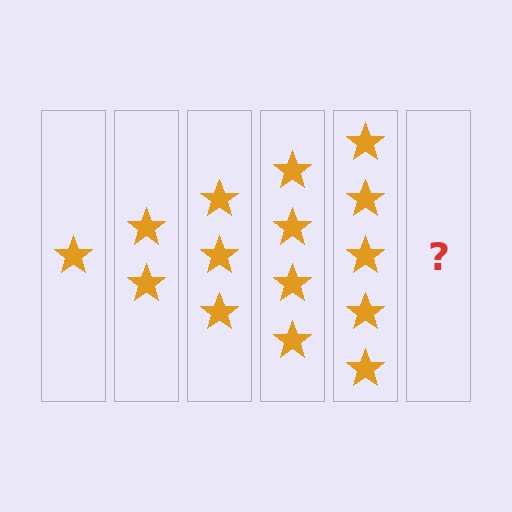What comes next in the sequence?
The next element should be 6 stars.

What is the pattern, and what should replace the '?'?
The pattern is that each step adds one more star. The '?' should be 6 stars.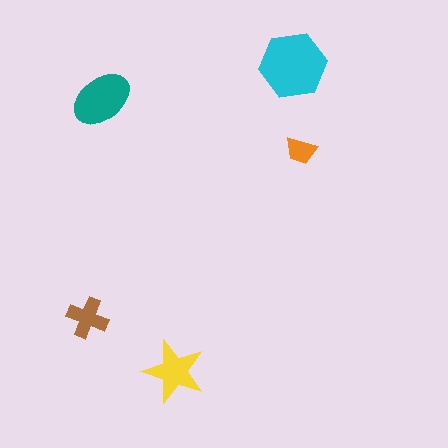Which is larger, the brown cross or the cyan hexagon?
The cyan hexagon.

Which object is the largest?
The cyan hexagon.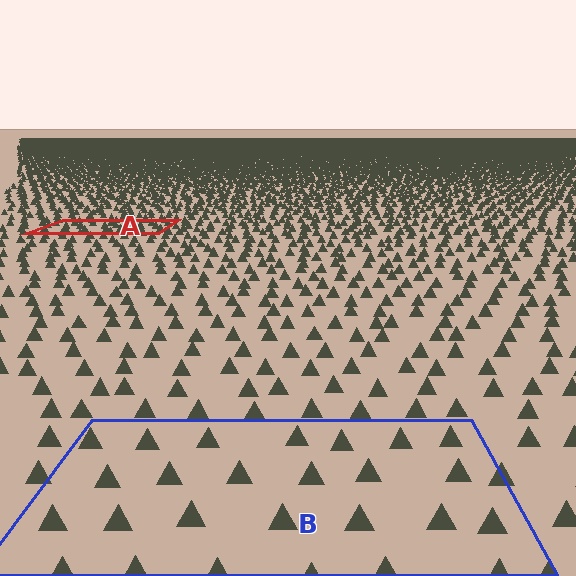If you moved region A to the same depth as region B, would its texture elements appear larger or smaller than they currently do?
They would appear larger. At a closer depth, the same texture elements are projected at a bigger on-screen size.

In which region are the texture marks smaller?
The texture marks are smaller in region A, because it is farther away.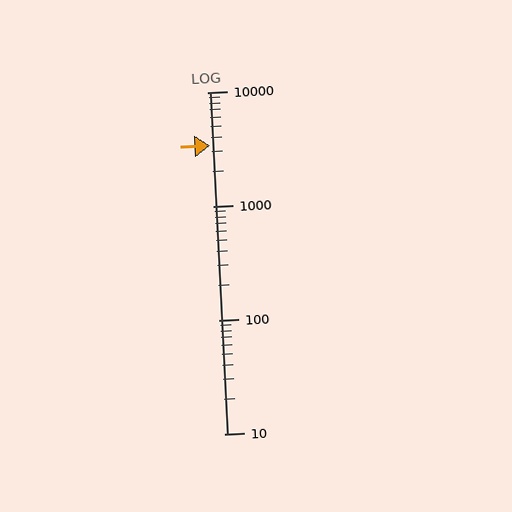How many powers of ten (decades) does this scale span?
The scale spans 3 decades, from 10 to 10000.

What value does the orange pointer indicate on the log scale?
The pointer indicates approximately 3400.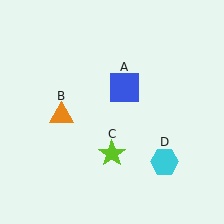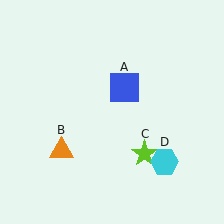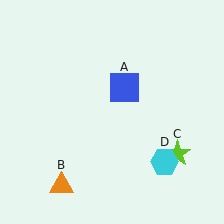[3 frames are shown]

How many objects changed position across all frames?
2 objects changed position: orange triangle (object B), lime star (object C).